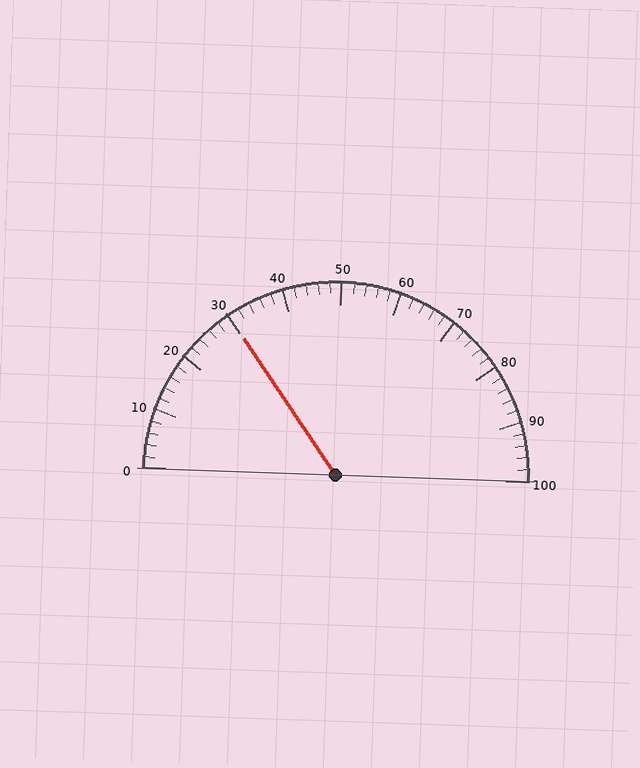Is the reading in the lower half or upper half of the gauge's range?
The reading is in the lower half of the range (0 to 100).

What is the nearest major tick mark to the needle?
The nearest major tick mark is 30.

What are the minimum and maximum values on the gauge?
The gauge ranges from 0 to 100.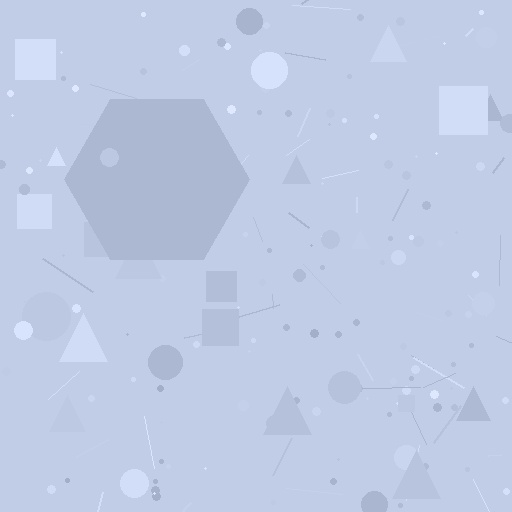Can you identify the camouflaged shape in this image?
The camouflaged shape is a hexagon.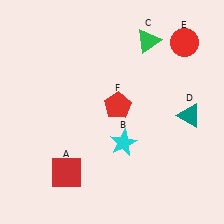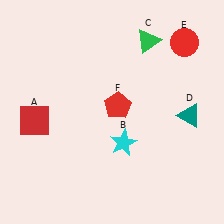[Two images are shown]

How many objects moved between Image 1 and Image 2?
1 object moved between the two images.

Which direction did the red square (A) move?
The red square (A) moved up.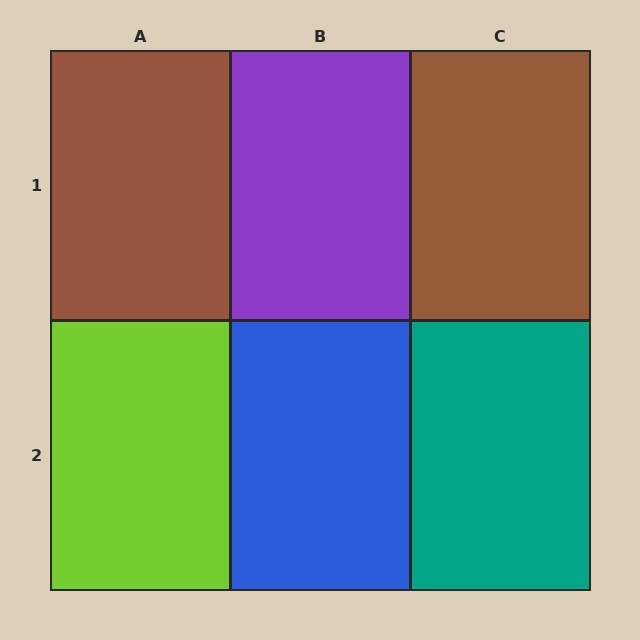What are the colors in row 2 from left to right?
Lime, blue, teal.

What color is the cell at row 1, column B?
Purple.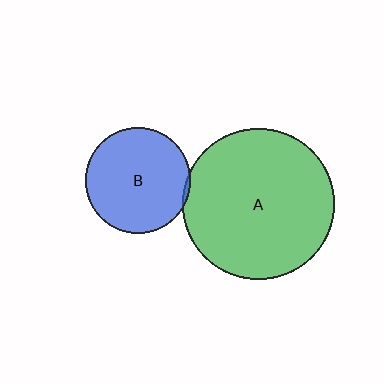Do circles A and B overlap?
Yes.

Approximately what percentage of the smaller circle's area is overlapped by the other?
Approximately 5%.